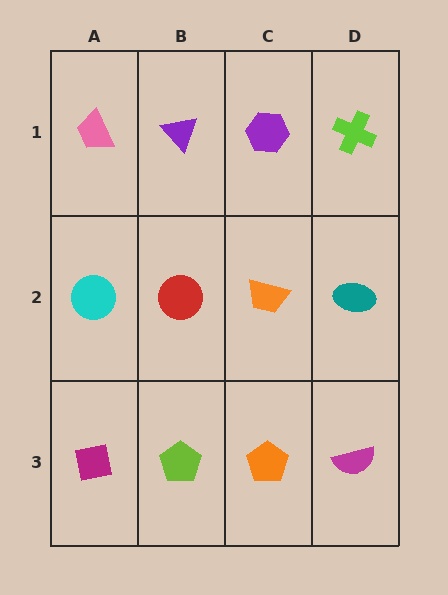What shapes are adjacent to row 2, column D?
A lime cross (row 1, column D), a magenta semicircle (row 3, column D), an orange trapezoid (row 2, column C).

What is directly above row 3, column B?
A red circle.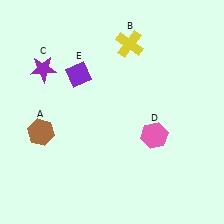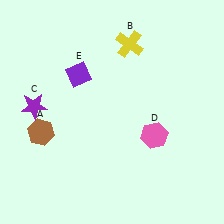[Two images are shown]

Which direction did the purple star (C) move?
The purple star (C) moved down.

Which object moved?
The purple star (C) moved down.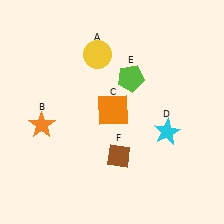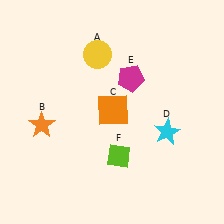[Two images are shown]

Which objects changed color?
E changed from lime to magenta. F changed from brown to lime.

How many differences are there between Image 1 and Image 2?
There are 2 differences between the two images.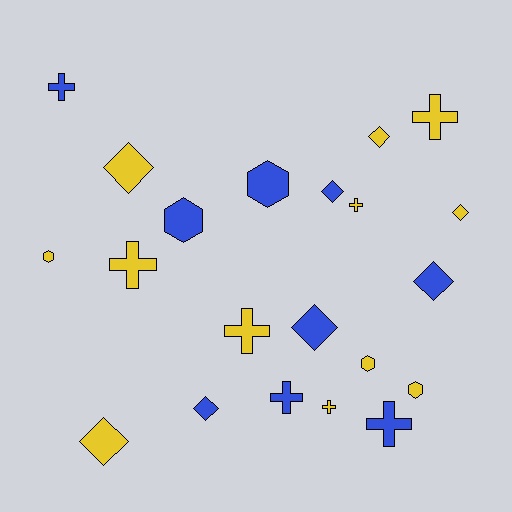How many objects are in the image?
There are 21 objects.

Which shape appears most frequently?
Diamond, with 8 objects.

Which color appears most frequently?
Yellow, with 12 objects.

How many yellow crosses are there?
There are 5 yellow crosses.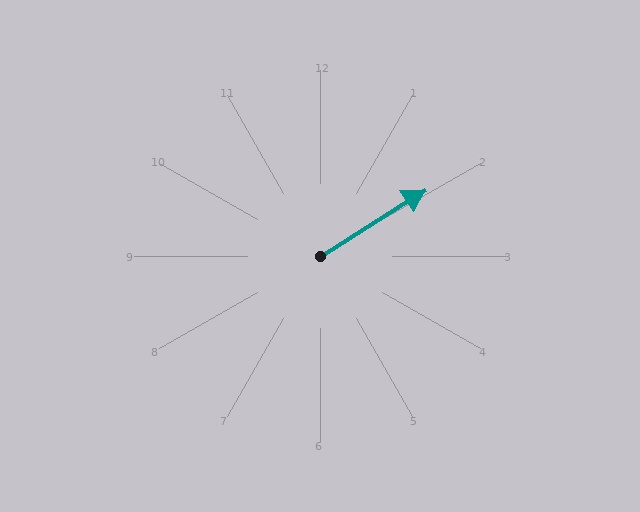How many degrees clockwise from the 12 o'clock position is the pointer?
Approximately 58 degrees.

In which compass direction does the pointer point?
Northeast.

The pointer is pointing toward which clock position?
Roughly 2 o'clock.